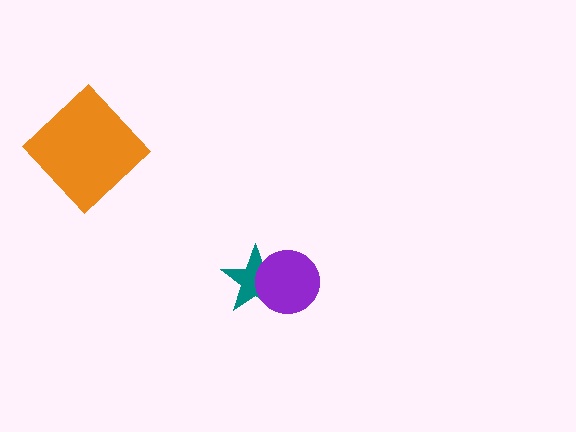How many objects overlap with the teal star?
1 object overlaps with the teal star.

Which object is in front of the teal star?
The purple circle is in front of the teal star.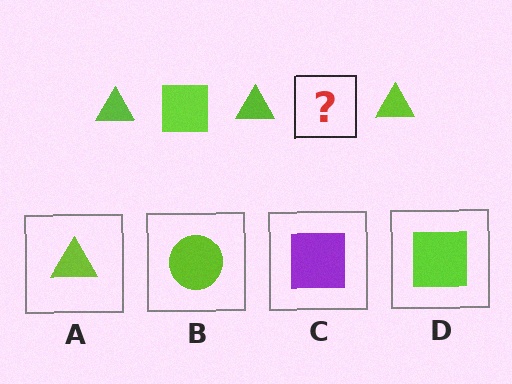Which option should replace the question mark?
Option D.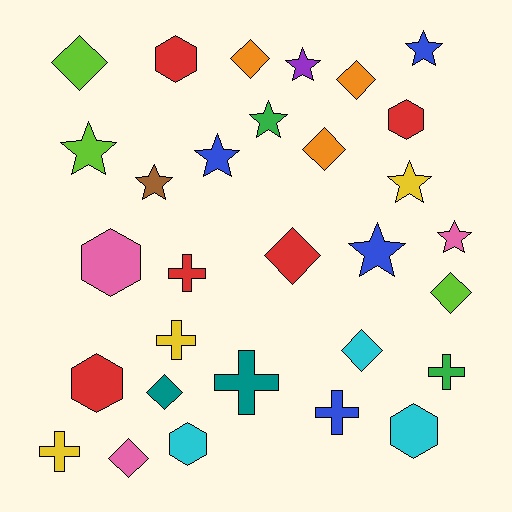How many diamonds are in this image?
There are 9 diamonds.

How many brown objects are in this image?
There is 1 brown object.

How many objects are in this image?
There are 30 objects.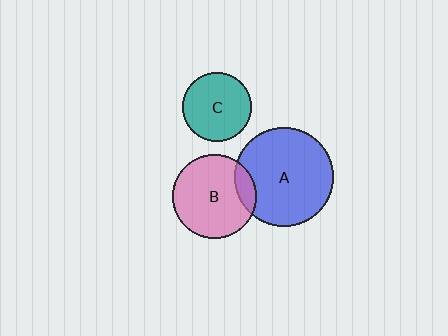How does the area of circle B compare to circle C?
Approximately 1.5 times.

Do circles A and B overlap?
Yes.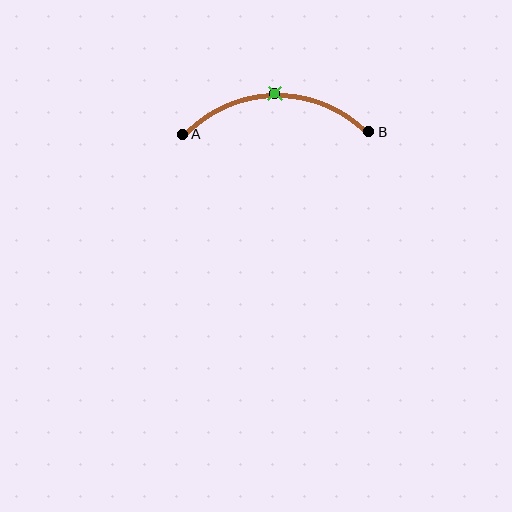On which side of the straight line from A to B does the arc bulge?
The arc bulges above the straight line connecting A and B.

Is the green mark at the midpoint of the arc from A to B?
Yes. The green mark lies on the arc at equal arc-length from both A and B — it is the arc midpoint.